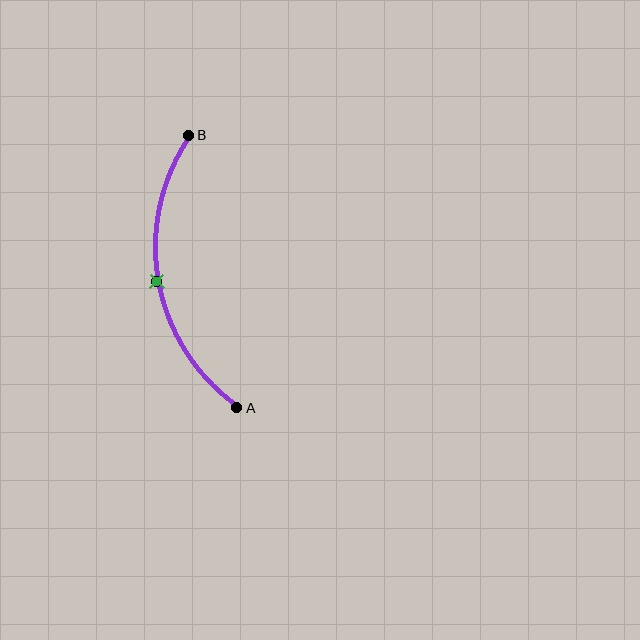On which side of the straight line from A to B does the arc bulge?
The arc bulges to the left of the straight line connecting A and B.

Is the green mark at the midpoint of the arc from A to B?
Yes. The green mark lies on the arc at equal arc-length from both A and B — it is the arc midpoint.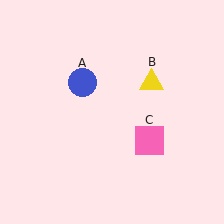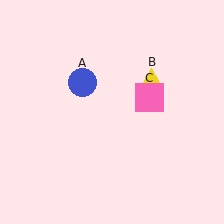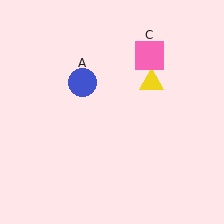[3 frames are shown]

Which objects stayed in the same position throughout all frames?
Blue circle (object A) and yellow triangle (object B) remained stationary.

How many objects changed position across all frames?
1 object changed position: pink square (object C).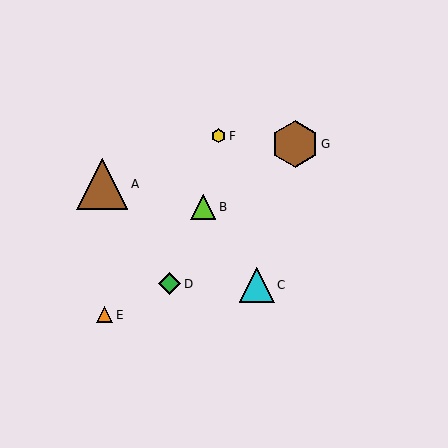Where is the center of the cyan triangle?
The center of the cyan triangle is at (257, 285).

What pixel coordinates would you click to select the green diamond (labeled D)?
Click at (170, 284) to select the green diamond D.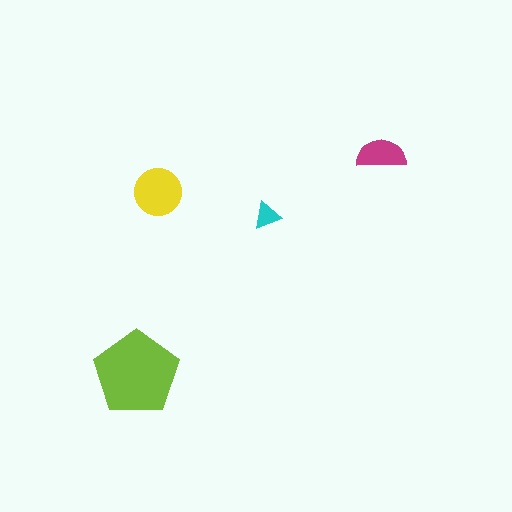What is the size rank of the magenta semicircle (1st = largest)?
3rd.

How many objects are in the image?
There are 4 objects in the image.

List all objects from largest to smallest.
The lime pentagon, the yellow circle, the magenta semicircle, the cyan triangle.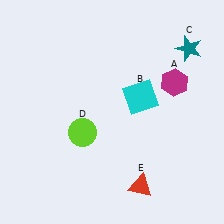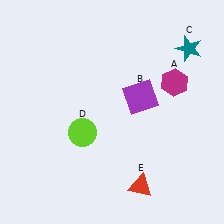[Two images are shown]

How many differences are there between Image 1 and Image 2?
There is 1 difference between the two images.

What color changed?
The square (B) changed from cyan in Image 1 to purple in Image 2.